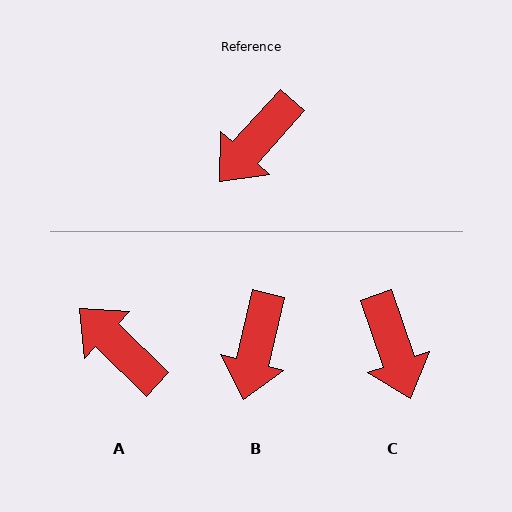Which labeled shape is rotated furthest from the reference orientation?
A, about 93 degrees away.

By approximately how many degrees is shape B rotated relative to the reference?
Approximately 28 degrees counter-clockwise.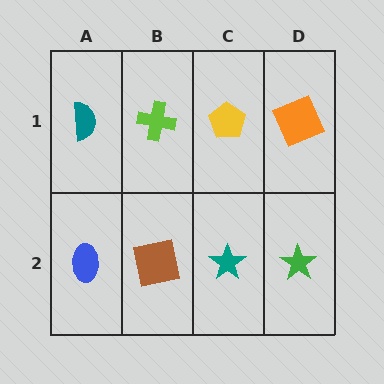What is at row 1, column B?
A lime cross.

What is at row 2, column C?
A teal star.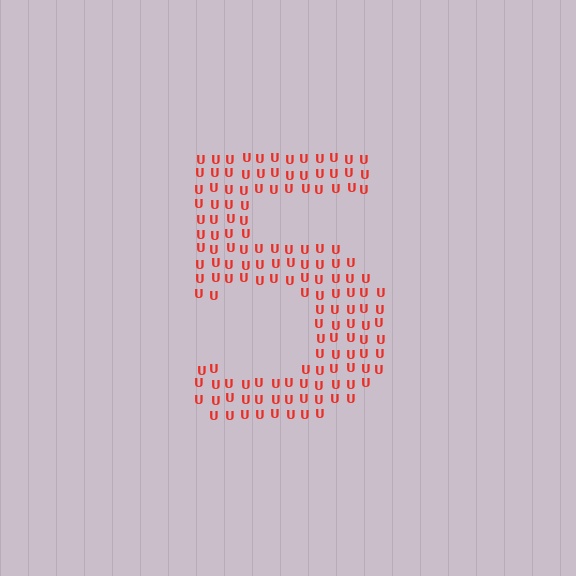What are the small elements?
The small elements are letter U's.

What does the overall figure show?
The overall figure shows the digit 5.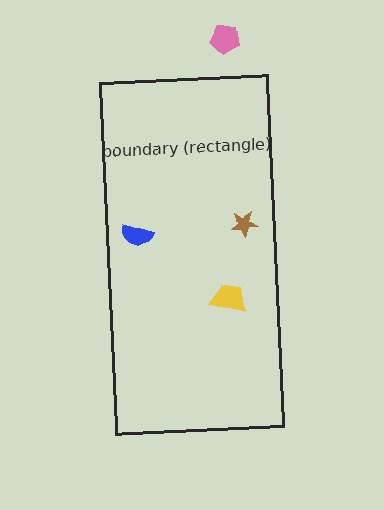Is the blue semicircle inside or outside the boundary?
Inside.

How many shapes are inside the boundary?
3 inside, 1 outside.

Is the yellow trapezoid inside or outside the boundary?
Inside.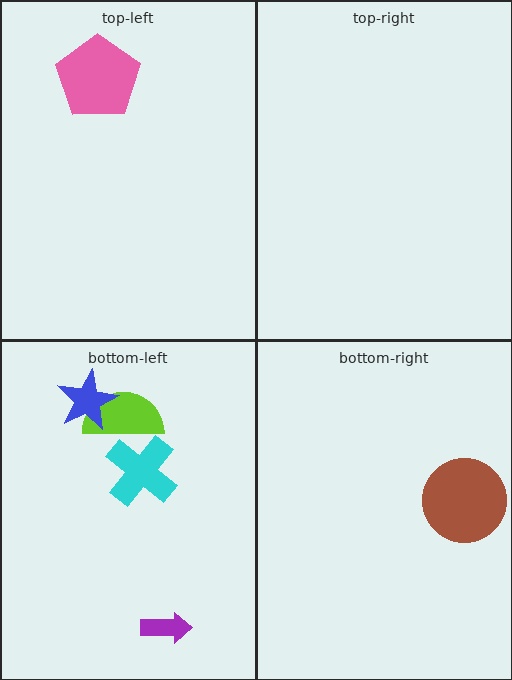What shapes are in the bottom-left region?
The purple arrow, the lime semicircle, the blue star, the cyan cross.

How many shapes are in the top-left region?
1.